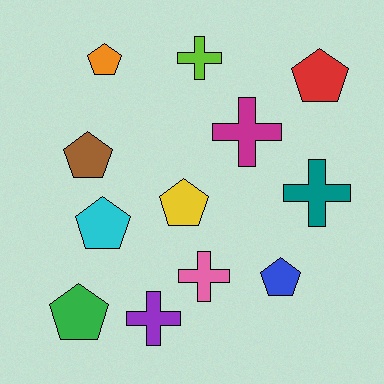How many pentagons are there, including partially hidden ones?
There are 7 pentagons.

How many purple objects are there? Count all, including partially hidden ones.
There is 1 purple object.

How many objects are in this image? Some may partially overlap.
There are 12 objects.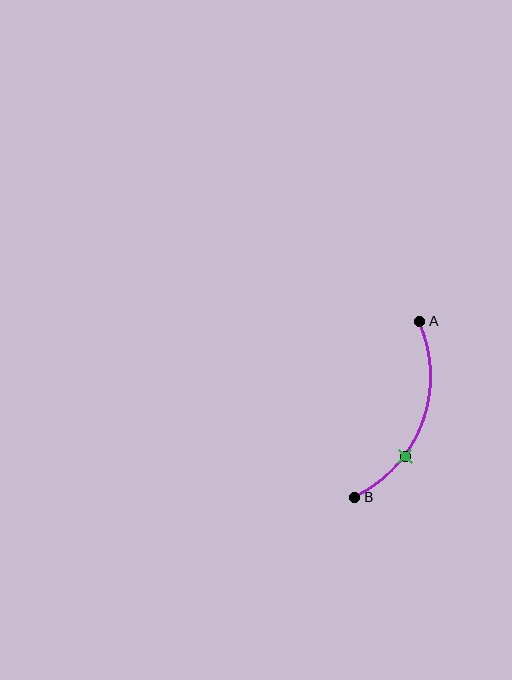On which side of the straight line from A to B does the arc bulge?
The arc bulges to the right of the straight line connecting A and B.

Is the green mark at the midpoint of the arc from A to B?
No. The green mark lies on the arc but is closer to endpoint B. The arc midpoint would be at the point on the curve equidistant along the arc from both A and B.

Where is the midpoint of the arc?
The arc midpoint is the point on the curve farthest from the straight line joining A and B. It sits to the right of that line.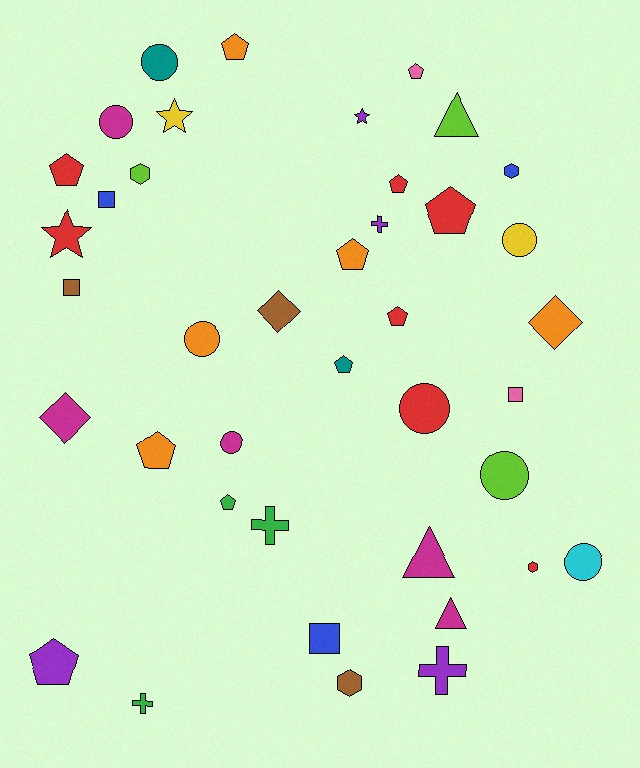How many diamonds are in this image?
There are 3 diamonds.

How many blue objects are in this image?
There are 3 blue objects.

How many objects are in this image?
There are 40 objects.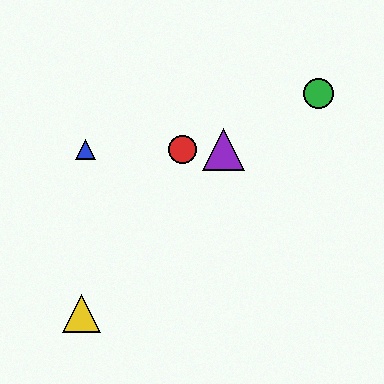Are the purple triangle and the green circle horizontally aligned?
No, the purple triangle is at y≈149 and the green circle is at y≈93.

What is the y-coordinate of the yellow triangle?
The yellow triangle is at y≈314.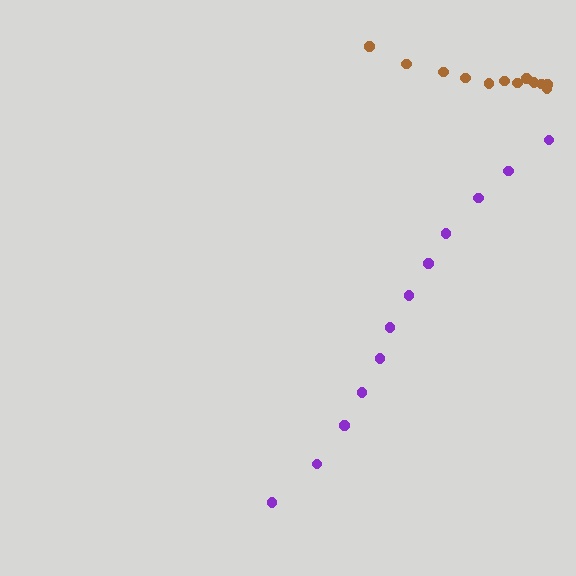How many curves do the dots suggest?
There are 2 distinct paths.